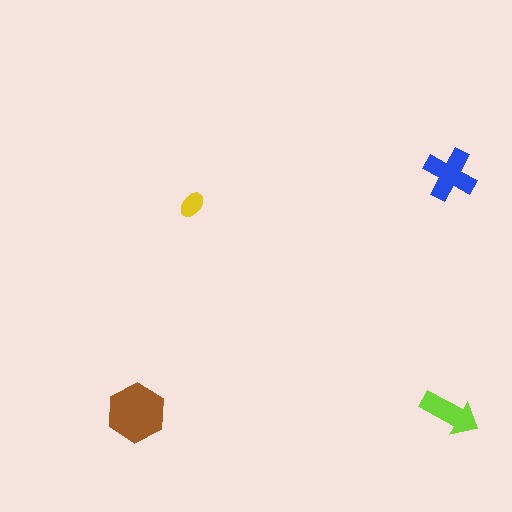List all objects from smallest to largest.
The yellow ellipse, the lime arrow, the blue cross, the brown hexagon.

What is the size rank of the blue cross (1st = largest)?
2nd.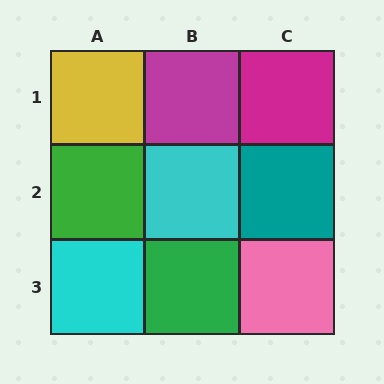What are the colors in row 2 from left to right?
Green, cyan, teal.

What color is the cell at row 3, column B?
Green.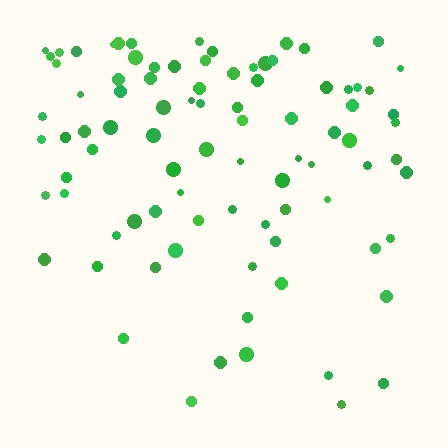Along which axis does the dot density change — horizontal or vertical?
Vertical.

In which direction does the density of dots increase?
From bottom to top, with the top side densest.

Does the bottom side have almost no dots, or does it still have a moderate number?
Still a moderate number, just noticeably fewer than the top.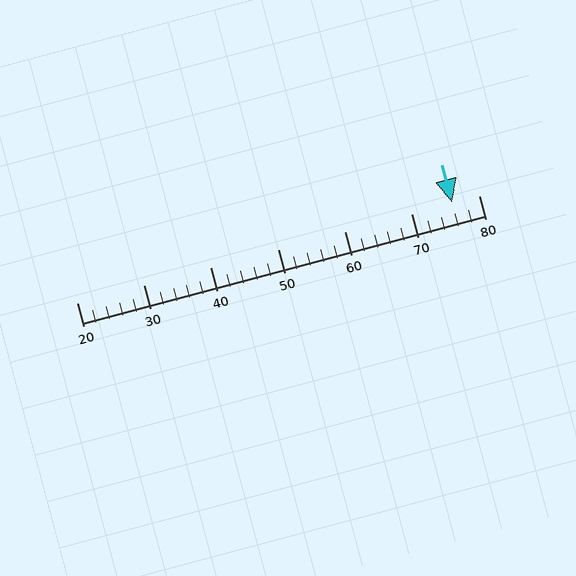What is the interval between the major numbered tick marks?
The major tick marks are spaced 10 units apart.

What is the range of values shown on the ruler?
The ruler shows values from 20 to 80.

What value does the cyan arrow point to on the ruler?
The cyan arrow points to approximately 76.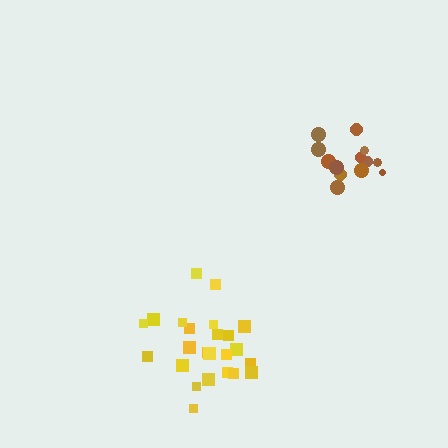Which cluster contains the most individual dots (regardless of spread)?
Yellow (25).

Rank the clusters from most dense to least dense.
brown, yellow.